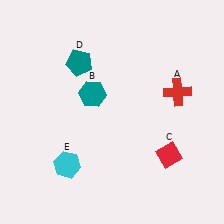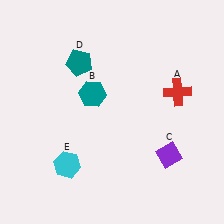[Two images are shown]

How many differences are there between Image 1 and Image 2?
There is 1 difference between the two images.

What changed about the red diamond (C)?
In Image 1, C is red. In Image 2, it changed to purple.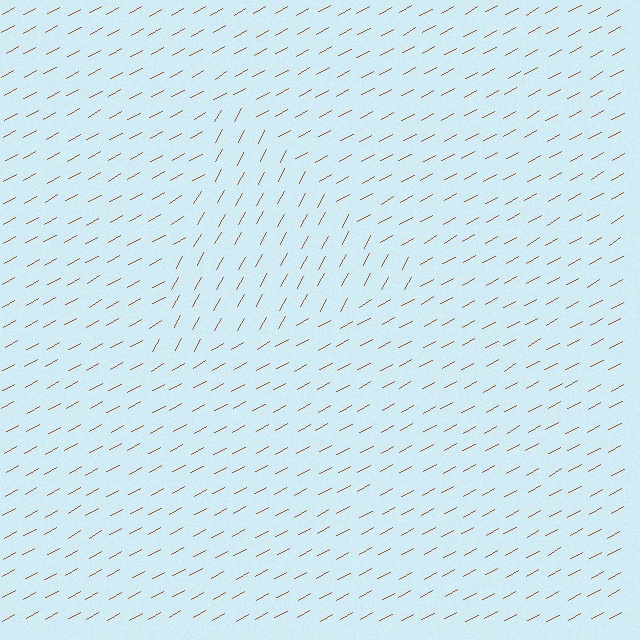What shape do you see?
I see a triangle.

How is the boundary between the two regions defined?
The boundary is defined purely by a change in line orientation (approximately 32 degrees difference). All lines are the same color and thickness.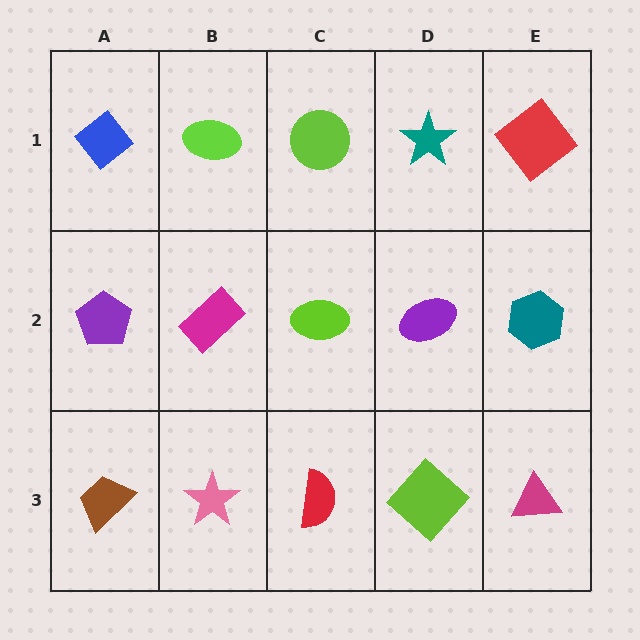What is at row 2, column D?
A purple ellipse.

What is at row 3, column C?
A red semicircle.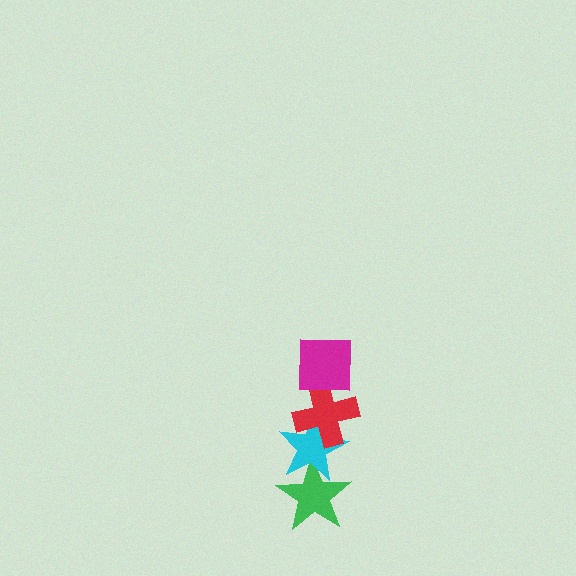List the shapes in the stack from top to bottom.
From top to bottom: the magenta square, the red cross, the cyan star, the green star.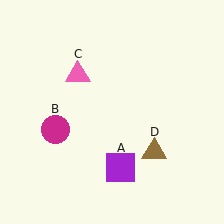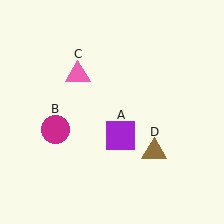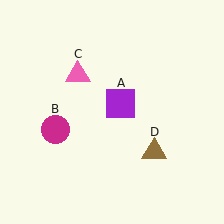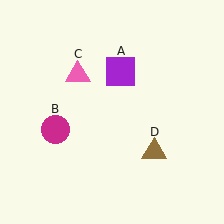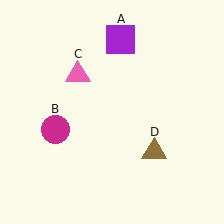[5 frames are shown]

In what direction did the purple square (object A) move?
The purple square (object A) moved up.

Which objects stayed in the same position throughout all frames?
Magenta circle (object B) and pink triangle (object C) and brown triangle (object D) remained stationary.